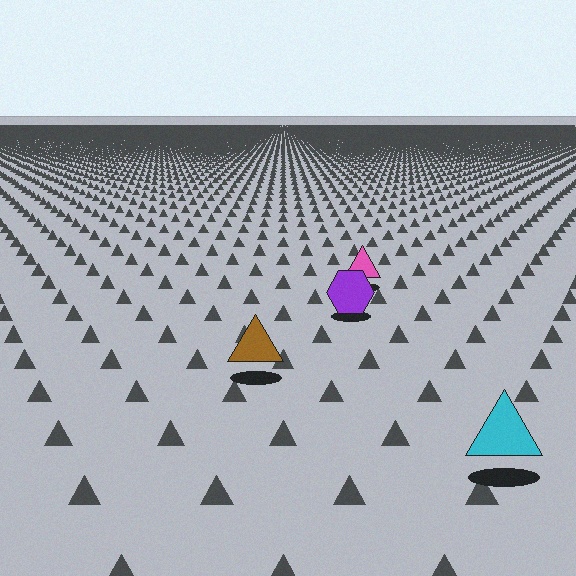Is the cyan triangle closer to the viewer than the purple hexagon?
Yes. The cyan triangle is closer — you can tell from the texture gradient: the ground texture is coarser near it.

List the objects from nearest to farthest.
From nearest to farthest: the cyan triangle, the brown triangle, the purple hexagon, the pink triangle.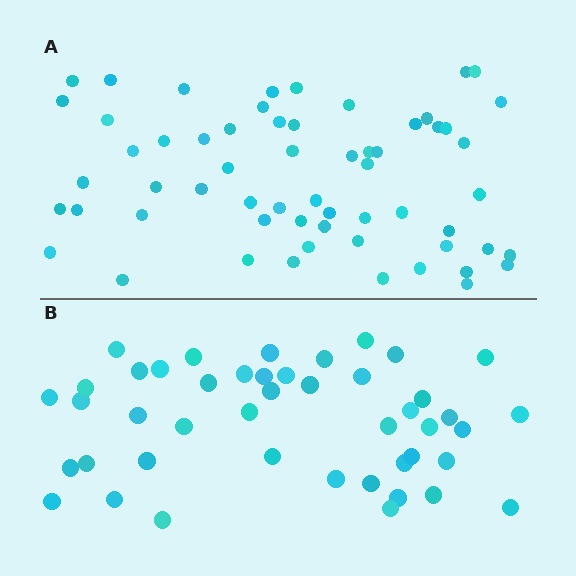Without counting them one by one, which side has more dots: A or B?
Region A (the top region) has more dots.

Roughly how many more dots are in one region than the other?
Region A has approximately 15 more dots than region B.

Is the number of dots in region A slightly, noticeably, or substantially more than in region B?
Region A has noticeably more, but not dramatically so. The ratio is roughly 1.3 to 1.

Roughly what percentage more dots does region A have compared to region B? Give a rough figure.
About 35% more.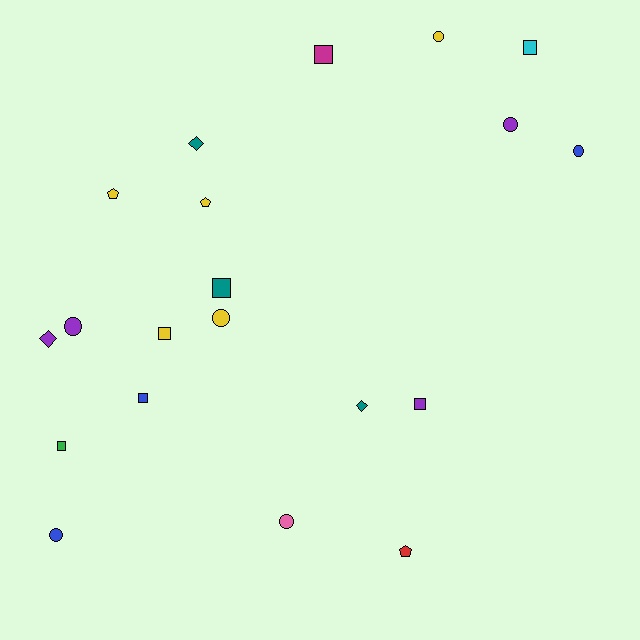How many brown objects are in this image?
There are no brown objects.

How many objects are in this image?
There are 20 objects.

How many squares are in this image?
There are 7 squares.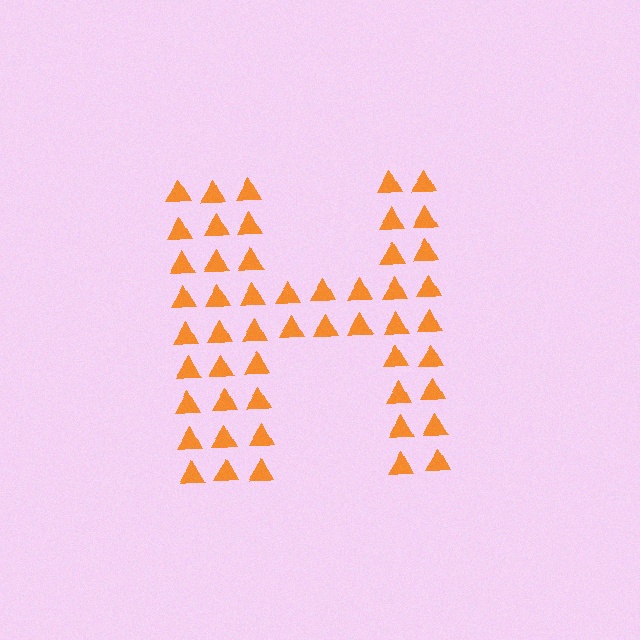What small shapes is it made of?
It is made of small triangles.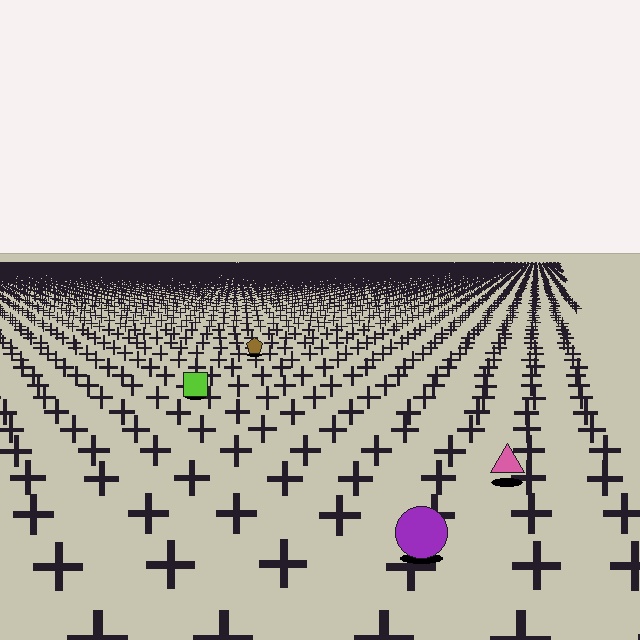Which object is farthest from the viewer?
The brown pentagon is farthest from the viewer. It appears smaller and the ground texture around it is denser.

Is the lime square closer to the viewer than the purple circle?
No. The purple circle is closer — you can tell from the texture gradient: the ground texture is coarser near it.